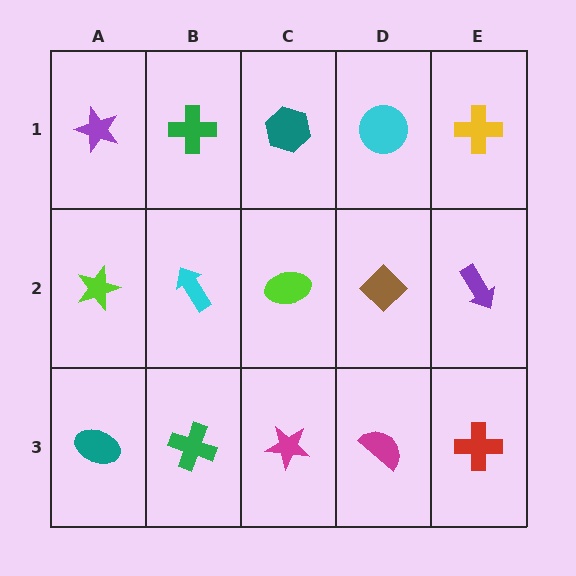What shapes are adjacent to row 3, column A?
A lime star (row 2, column A), a green cross (row 3, column B).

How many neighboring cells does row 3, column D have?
3.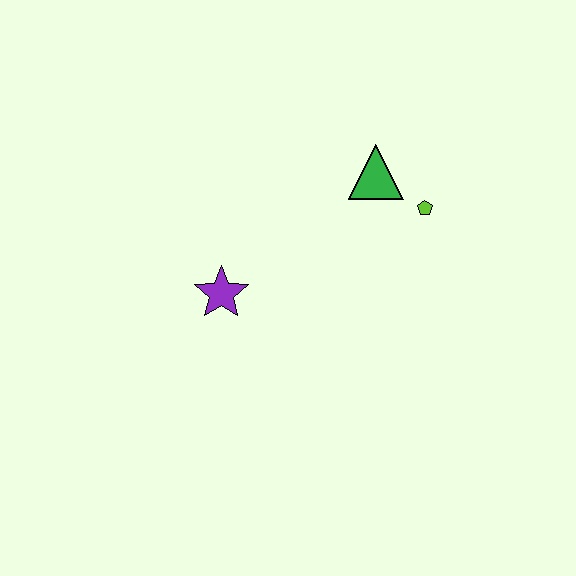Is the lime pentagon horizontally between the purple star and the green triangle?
No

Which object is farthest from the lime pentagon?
The purple star is farthest from the lime pentagon.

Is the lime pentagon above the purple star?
Yes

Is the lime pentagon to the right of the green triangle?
Yes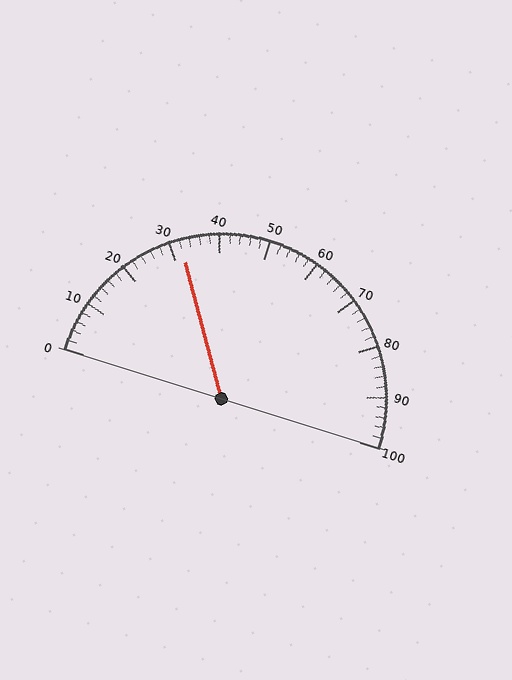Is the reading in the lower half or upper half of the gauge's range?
The reading is in the lower half of the range (0 to 100).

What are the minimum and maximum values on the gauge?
The gauge ranges from 0 to 100.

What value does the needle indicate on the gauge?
The needle indicates approximately 32.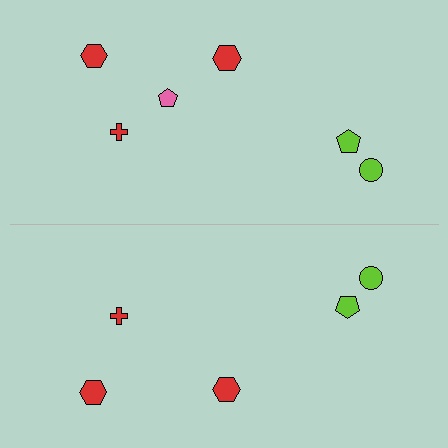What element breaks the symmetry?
A pink pentagon is missing from the bottom side.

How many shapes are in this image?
There are 11 shapes in this image.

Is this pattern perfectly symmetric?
No, the pattern is not perfectly symmetric. A pink pentagon is missing from the bottom side.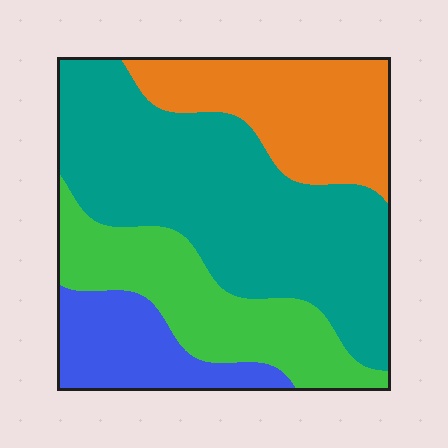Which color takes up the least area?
Blue, at roughly 15%.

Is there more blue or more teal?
Teal.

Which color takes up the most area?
Teal, at roughly 45%.